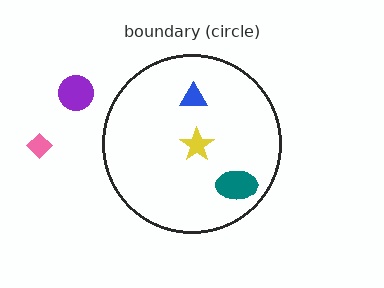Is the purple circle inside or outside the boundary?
Outside.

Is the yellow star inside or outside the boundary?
Inside.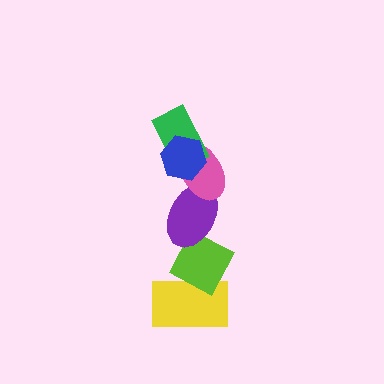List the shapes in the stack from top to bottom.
From top to bottom: the blue hexagon, the green rectangle, the pink ellipse, the purple ellipse, the lime diamond, the yellow rectangle.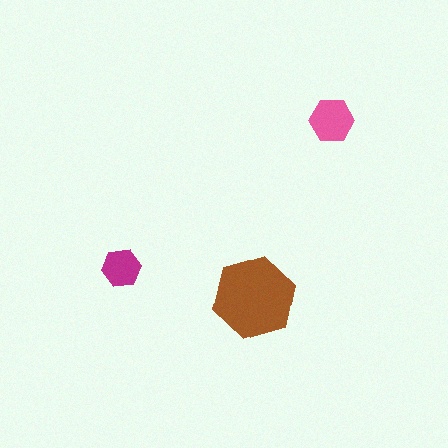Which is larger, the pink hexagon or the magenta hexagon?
The pink one.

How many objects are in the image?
There are 3 objects in the image.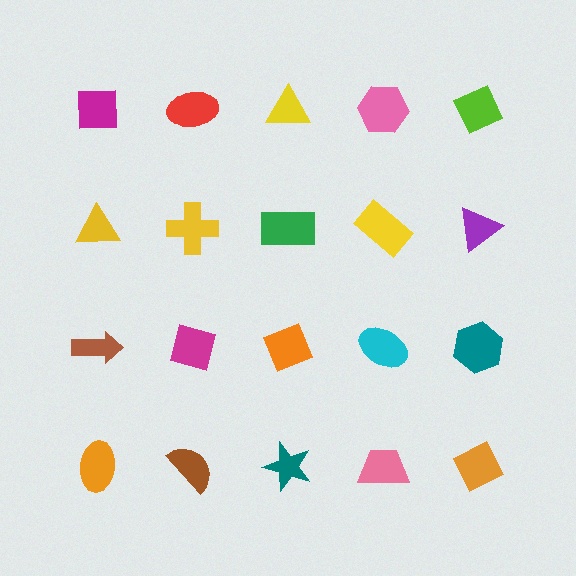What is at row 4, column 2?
A brown semicircle.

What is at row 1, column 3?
A yellow triangle.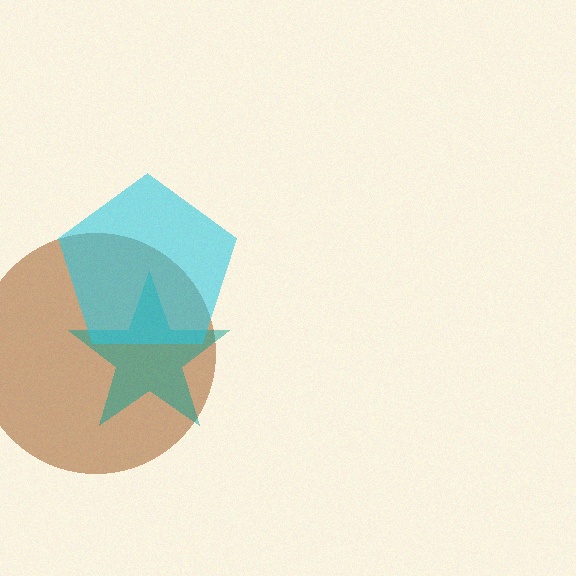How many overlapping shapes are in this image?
There are 3 overlapping shapes in the image.